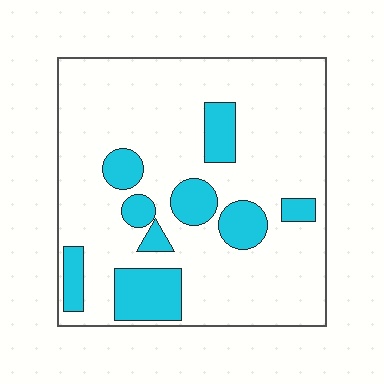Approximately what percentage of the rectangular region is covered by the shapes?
Approximately 20%.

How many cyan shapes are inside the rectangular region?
9.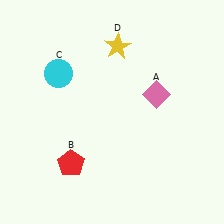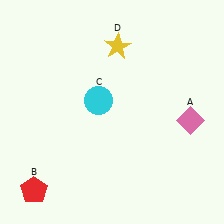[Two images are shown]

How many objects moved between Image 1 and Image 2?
3 objects moved between the two images.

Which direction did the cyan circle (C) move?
The cyan circle (C) moved right.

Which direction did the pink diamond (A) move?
The pink diamond (A) moved right.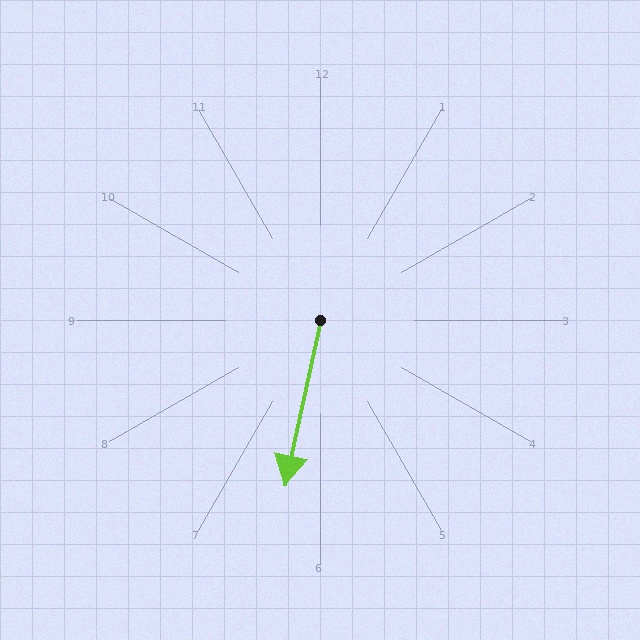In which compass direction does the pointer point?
South.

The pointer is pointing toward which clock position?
Roughly 6 o'clock.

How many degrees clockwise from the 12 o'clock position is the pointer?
Approximately 192 degrees.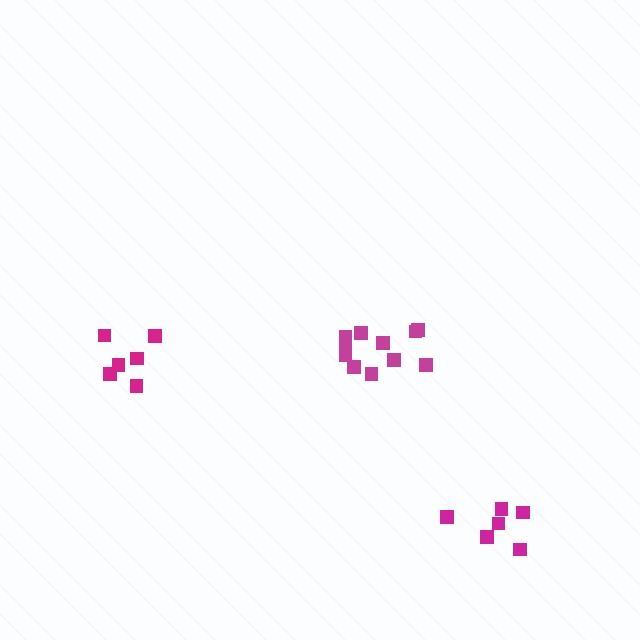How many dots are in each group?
Group 1: 6 dots, Group 2: 6 dots, Group 3: 11 dots (23 total).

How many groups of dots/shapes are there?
There are 3 groups.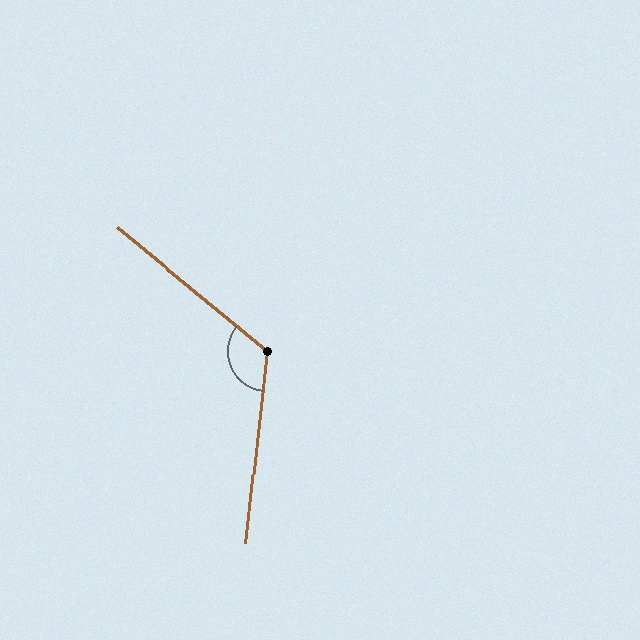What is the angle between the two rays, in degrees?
Approximately 123 degrees.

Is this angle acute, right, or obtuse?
It is obtuse.